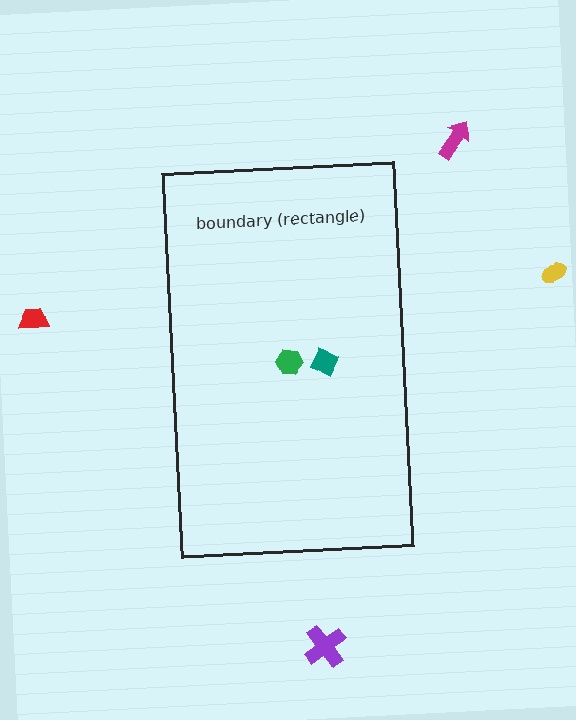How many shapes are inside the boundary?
2 inside, 4 outside.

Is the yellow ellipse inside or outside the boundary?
Outside.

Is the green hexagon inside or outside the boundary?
Inside.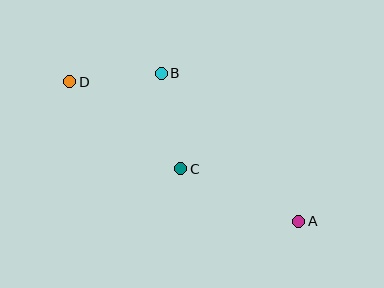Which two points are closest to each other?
Points B and D are closest to each other.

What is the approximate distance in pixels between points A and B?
The distance between A and B is approximately 202 pixels.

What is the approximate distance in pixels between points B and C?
The distance between B and C is approximately 97 pixels.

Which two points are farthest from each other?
Points A and D are farthest from each other.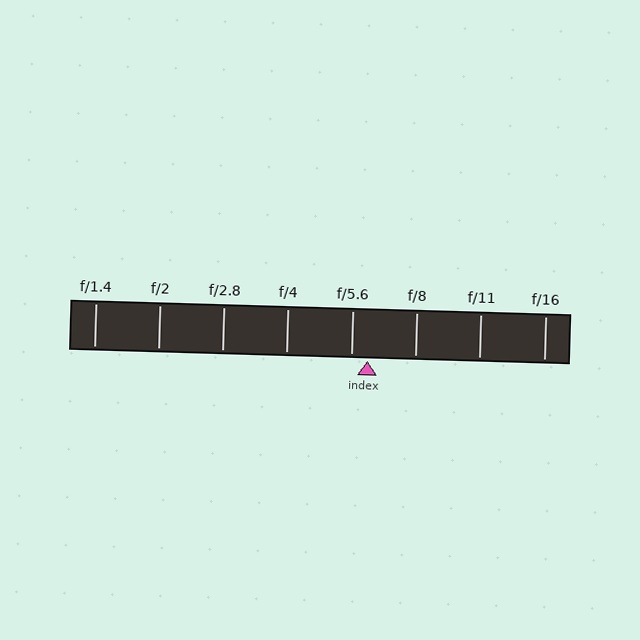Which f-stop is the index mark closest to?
The index mark is closest to f/5.6.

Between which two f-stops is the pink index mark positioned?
The index mark is between f/5.6 and f/8.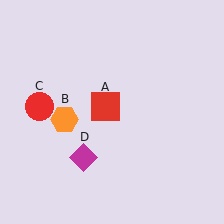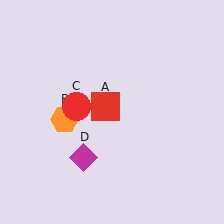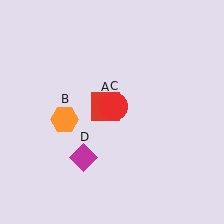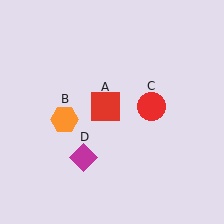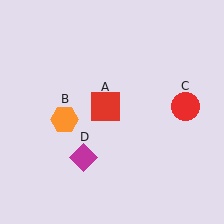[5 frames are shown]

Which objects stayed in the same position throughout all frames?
Red square (object A) and orange hexagon (object B) and magenta diamond (object D) remained stationary.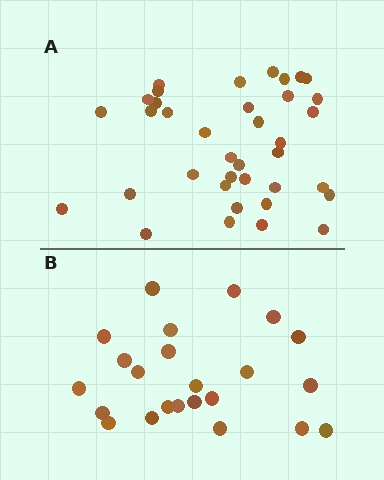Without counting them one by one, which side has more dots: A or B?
Region A (the top region) has more dots.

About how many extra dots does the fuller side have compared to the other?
Region A has approximately 15 more dots than region B.